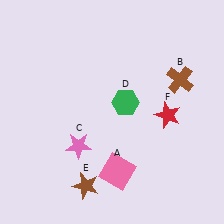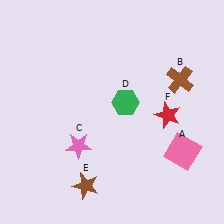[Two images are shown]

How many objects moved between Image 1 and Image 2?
1 object moved between the two images.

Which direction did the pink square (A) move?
The pink square (A) moved right.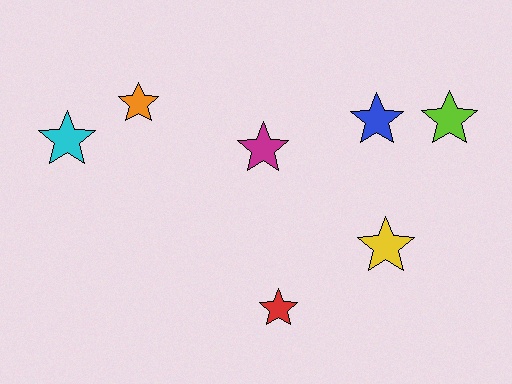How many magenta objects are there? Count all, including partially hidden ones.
There is 1 magenta object.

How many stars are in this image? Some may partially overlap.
There are 7 stars.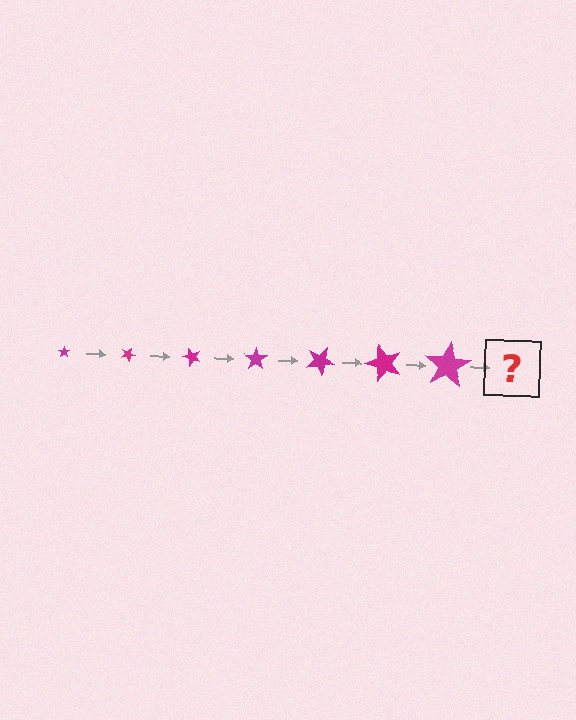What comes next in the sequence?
The next element should be a star, larger than the previous one and rotated 175 degrees from the start.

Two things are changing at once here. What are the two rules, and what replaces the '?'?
The two rules are that the star grows larger each step and it rotates 25 degrees each step. The '?' should be a star, larger than the previous one and rotated 175 degrees from the start.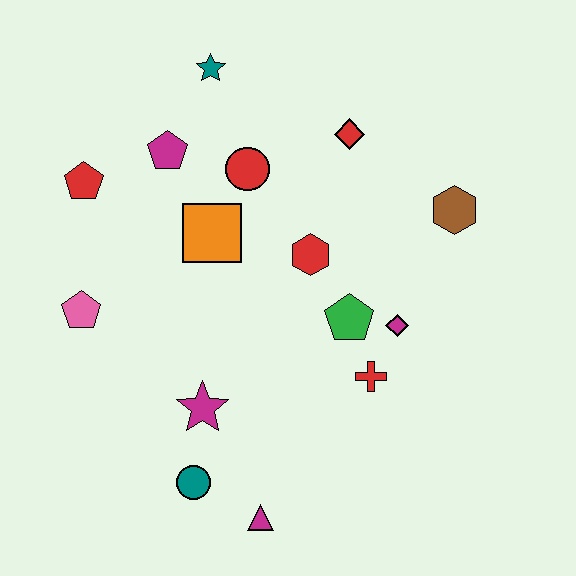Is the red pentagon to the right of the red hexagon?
No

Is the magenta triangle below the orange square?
Yes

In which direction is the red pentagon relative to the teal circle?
The red pentagon is above the teal circle.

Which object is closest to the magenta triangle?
The teal circle is closest to the magenta triangle.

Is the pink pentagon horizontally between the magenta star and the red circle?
No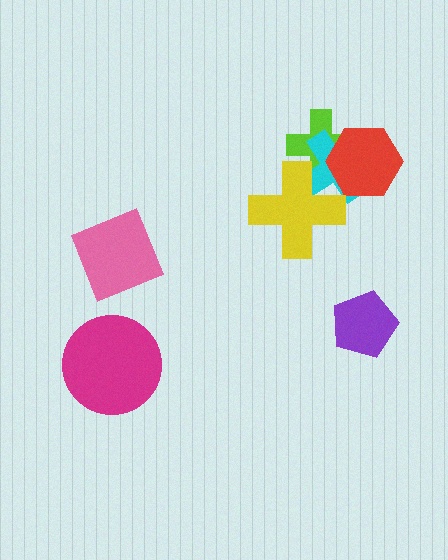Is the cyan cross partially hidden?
Yes, it is partially covered by another shape.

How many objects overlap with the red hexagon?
2 objects overlap with the red hexagon.